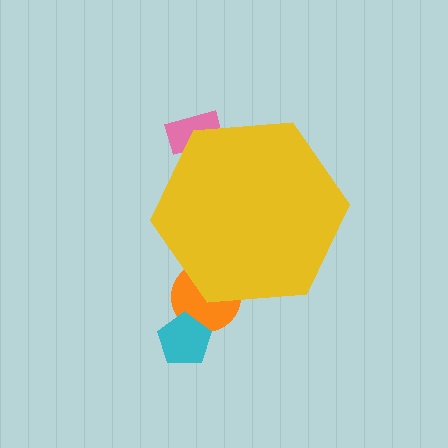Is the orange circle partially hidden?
Yes, the orange circle is partially hidden behind the yellow hexagon.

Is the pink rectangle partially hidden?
Yes, the pink rectangle is partially hidden behind the yellow hexagon.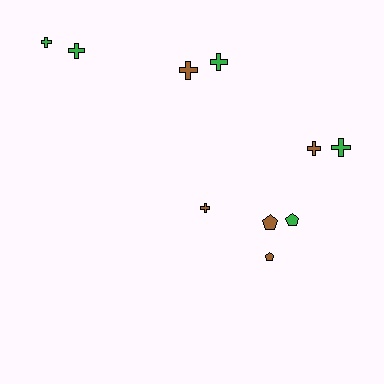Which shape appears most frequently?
Cross, with 7 objects.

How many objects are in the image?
There are 10 objects.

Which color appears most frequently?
Green, with 5 objects.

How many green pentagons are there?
There is 1 green pentagon.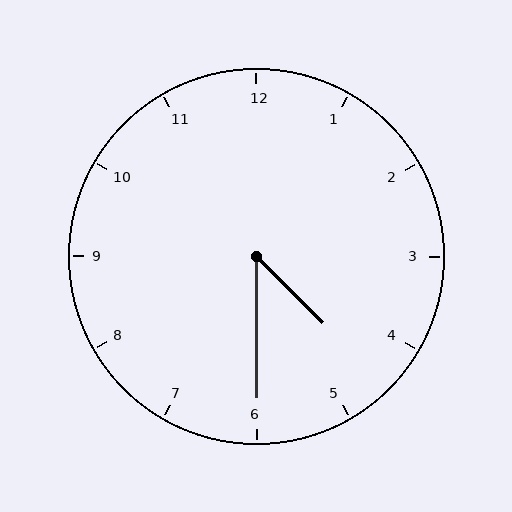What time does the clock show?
4:30.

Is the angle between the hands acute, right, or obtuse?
It is acute.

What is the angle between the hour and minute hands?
Approximately 45 degrees.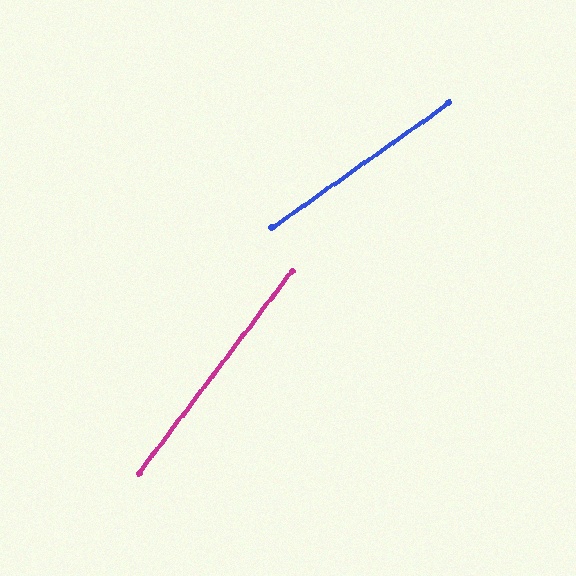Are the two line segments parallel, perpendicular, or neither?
Neither parallel nor perpendicular — they differ by about 18°.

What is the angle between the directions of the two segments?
Approximately 18 degrees.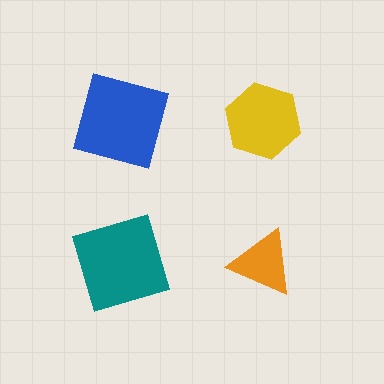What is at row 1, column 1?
A blue square.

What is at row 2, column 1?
A teal square.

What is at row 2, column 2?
An orange triangle.